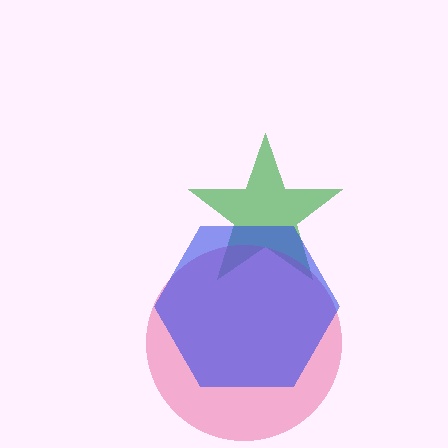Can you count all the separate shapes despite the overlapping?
Yes, there are 3 separate shapes.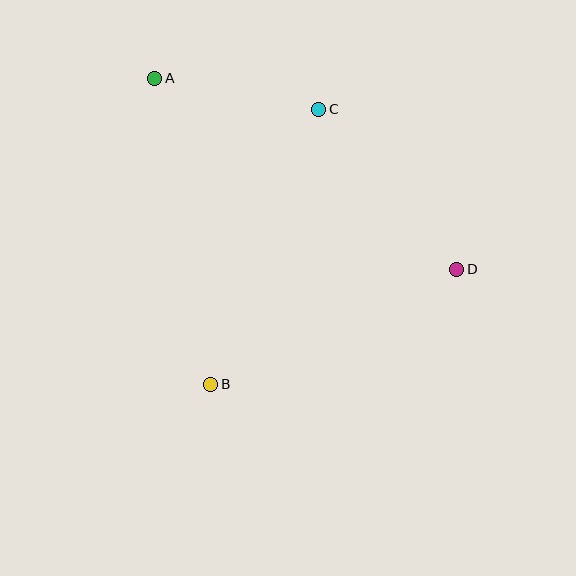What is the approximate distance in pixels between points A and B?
The distance between A and B is approximately 311 pixels.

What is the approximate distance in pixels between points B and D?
The distance between B and D is approximately 271 pixels.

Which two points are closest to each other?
Points A and C are closest to each other.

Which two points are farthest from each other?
Points A and D are farthest from each other.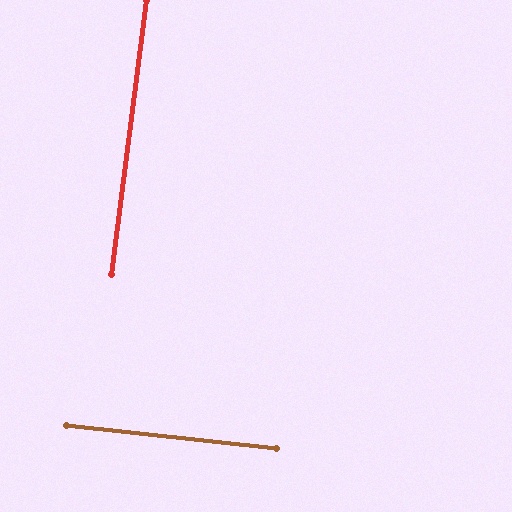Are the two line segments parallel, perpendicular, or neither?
Perpendicular — they meet at approximately 89°.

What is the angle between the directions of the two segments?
Approximately 89 degrees.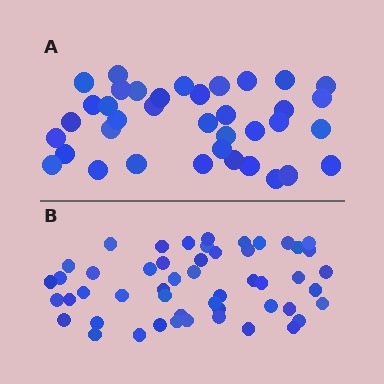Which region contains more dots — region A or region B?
Region B (the bottom region) has more dots.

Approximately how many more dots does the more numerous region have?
Region B has approximately 15 more dots than region A.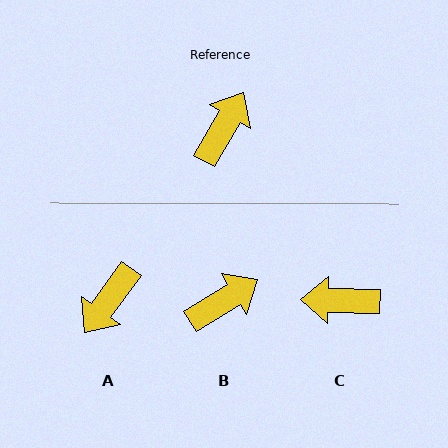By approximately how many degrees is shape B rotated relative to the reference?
Approximately 29 degrees clockwise.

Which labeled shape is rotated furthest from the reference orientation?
A, about 174 degrees away.